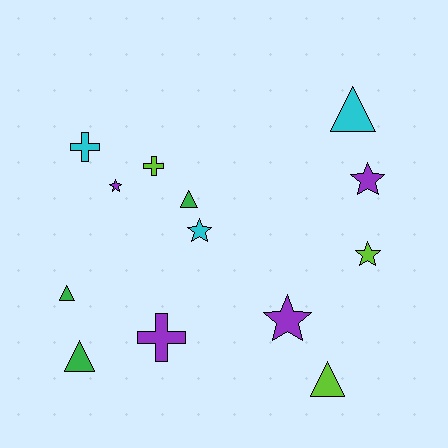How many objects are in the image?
There are 13 objects.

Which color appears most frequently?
Purple, with 4 objects.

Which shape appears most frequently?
Star, with 5 objects.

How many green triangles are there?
There are 3 green triangles.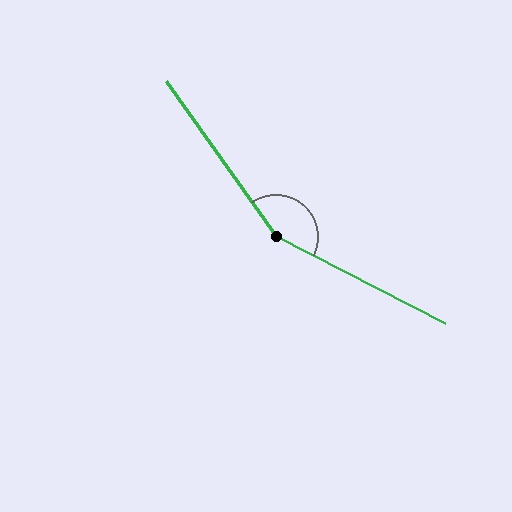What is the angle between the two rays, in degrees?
Approximately 153 degrees.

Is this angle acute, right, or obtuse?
It is obtuse.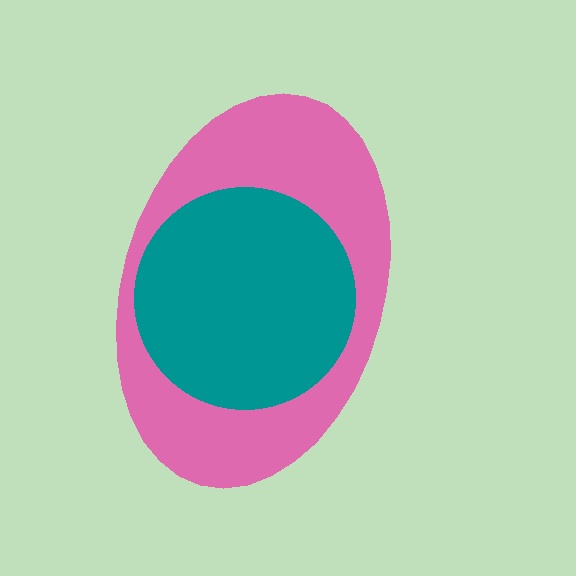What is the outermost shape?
The pink ellipse.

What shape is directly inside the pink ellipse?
The teal circle.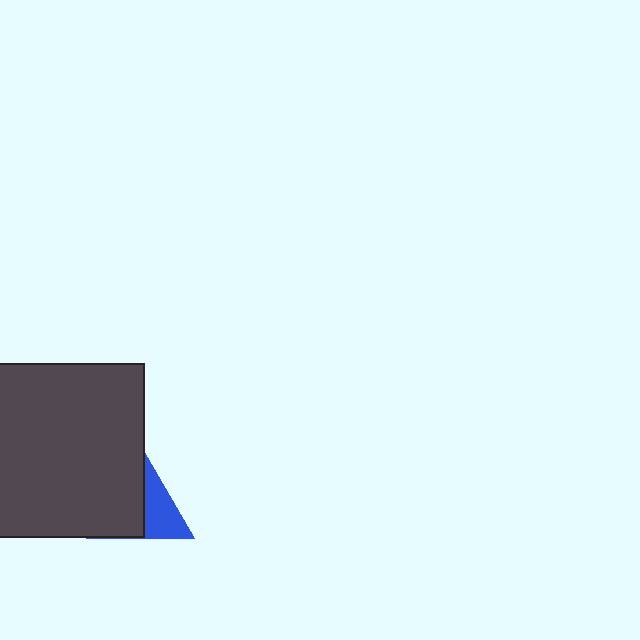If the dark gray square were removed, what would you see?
You would see the complete blue triangle.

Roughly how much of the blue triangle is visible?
A small part of it is visible (roughly 44%).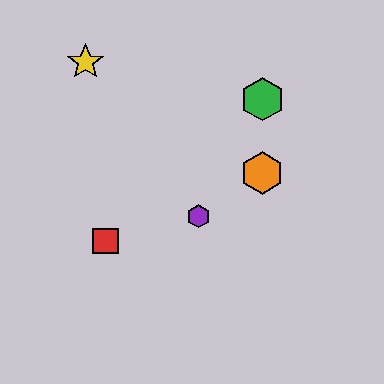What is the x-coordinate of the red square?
The red square is at x≈106.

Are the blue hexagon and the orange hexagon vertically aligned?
Yes, both are at x≈262.